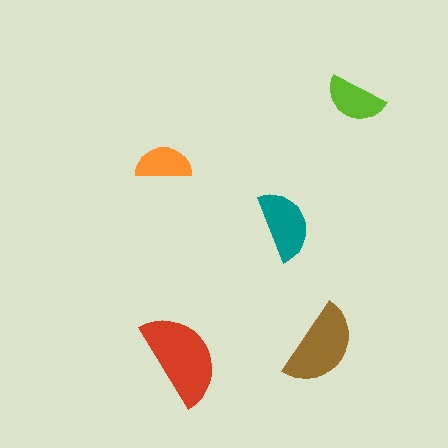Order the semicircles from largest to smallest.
the red one, the brown one, the teal one, the lime one, the orange one.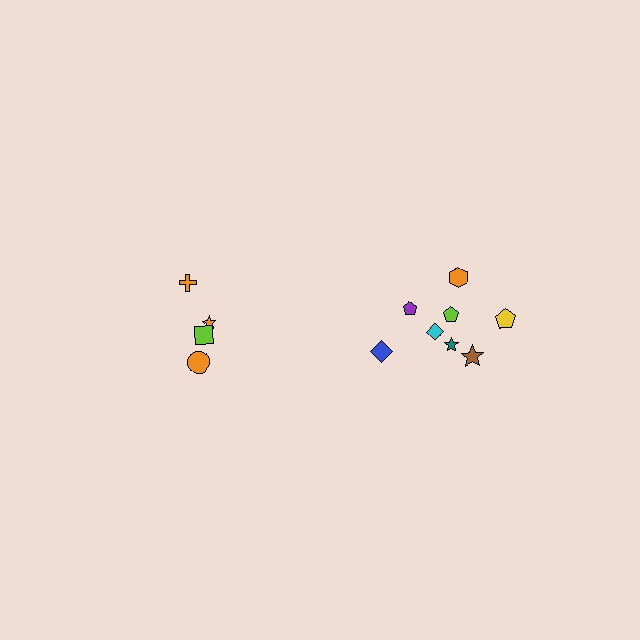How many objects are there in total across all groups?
There are 12 objects.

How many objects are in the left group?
There are 4 objects.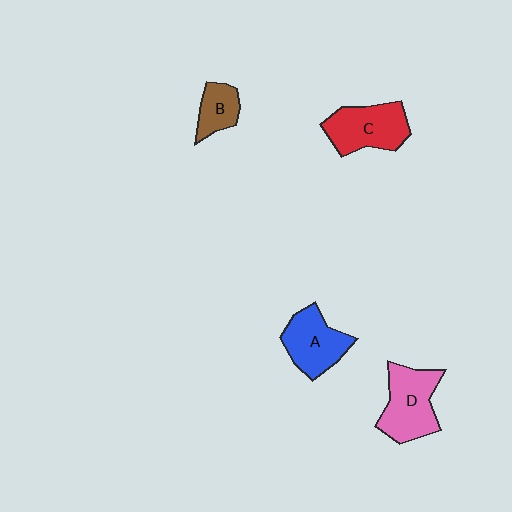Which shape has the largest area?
Shape D (pink).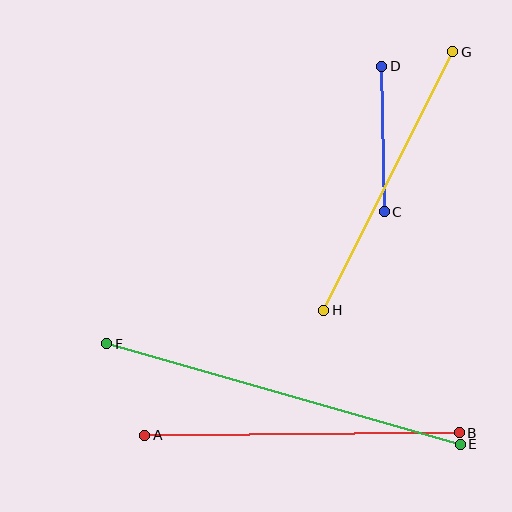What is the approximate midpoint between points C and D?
The midpoint is at approximately (383, 139) pixels.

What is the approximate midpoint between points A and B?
The midpoint is at approximately (302, 434) pixels.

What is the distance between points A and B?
The distance is approximately 315 pixels.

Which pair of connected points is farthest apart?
Points E and F are farthest apart.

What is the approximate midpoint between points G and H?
The midpoint is at approximately (388, 181) pixels.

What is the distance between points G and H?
The distance is approximately 289 pixels.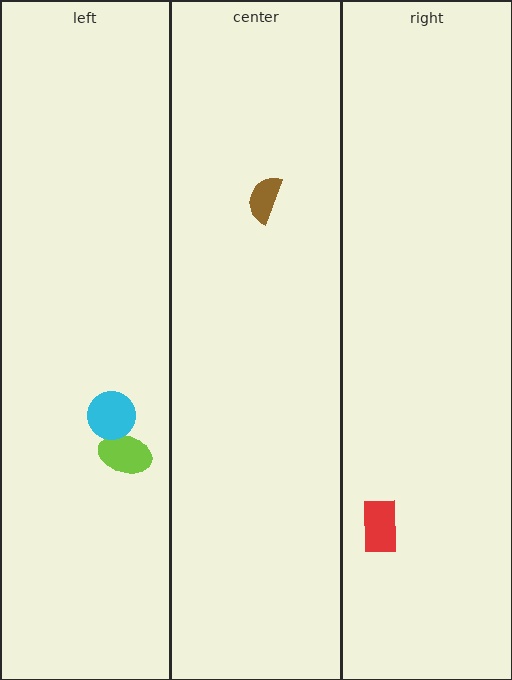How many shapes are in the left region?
2.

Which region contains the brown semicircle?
The center region.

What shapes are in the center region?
The brown semicircle.